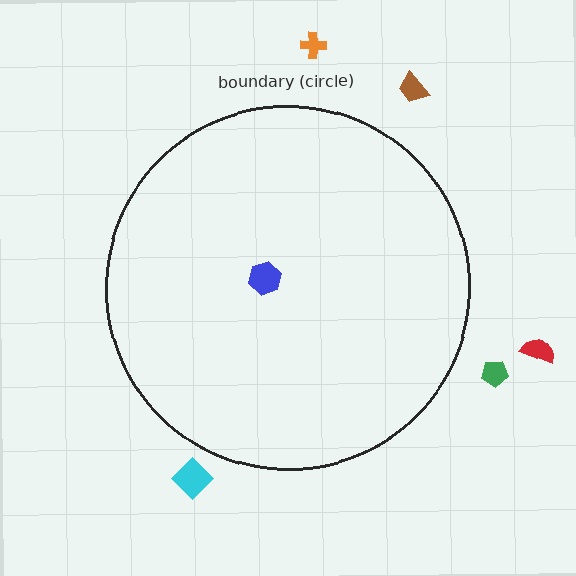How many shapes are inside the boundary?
1 inside, 5 outside.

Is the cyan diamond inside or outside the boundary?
Outside.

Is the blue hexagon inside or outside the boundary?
Inside.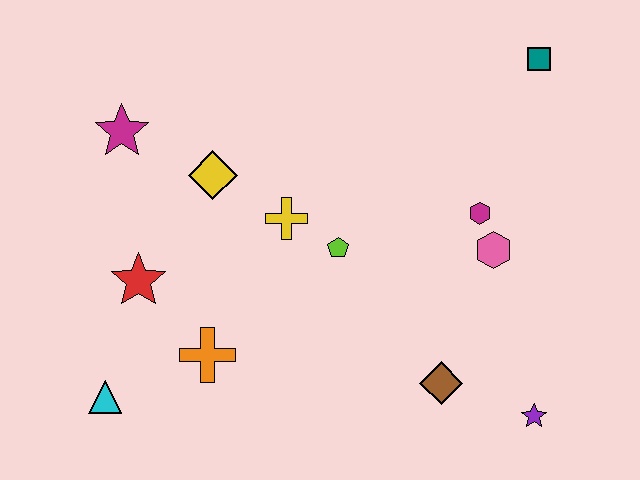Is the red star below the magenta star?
Yes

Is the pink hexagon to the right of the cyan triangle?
Yes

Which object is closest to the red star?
The orange cross is closest to the red star.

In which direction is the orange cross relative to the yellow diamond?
The orange cross is below the yellow diamond.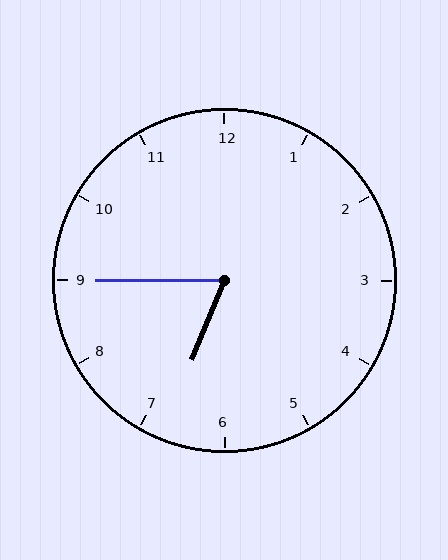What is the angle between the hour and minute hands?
Approximately 68 degrees.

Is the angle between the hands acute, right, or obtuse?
It is acute.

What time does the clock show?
6:45.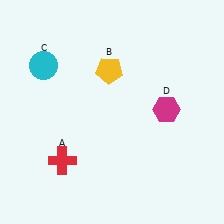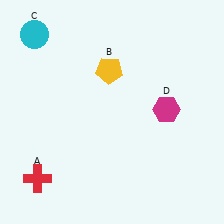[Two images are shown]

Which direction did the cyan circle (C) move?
The cyan circle (C) moved up.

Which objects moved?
The objects that moved are: the red cross (A), the cyan circle (C).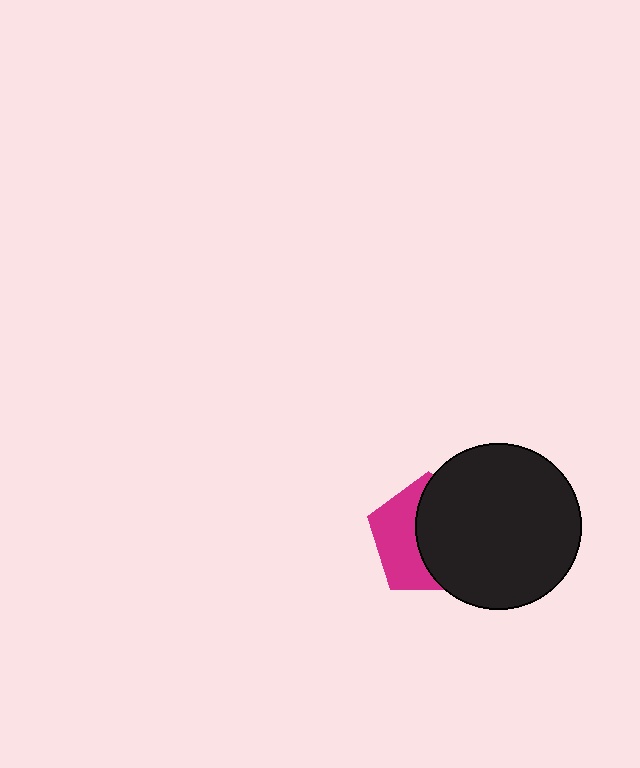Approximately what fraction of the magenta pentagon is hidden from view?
Roughly 57% of the magenta pentagon is hidden behind the black circle.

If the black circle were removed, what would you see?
You would see the complete magenta pentagon.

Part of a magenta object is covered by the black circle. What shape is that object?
It is a pentagon.